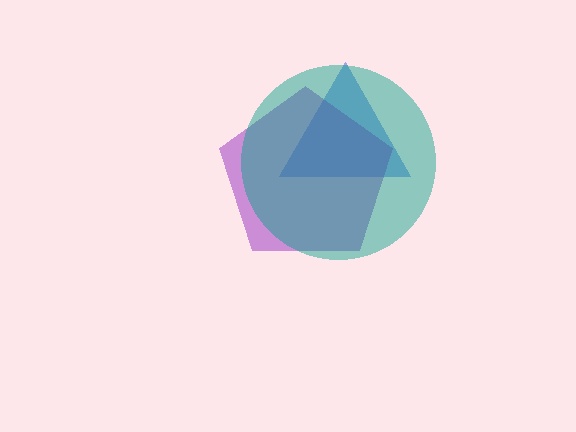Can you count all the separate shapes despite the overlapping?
Yes, there are 3 separate shapes.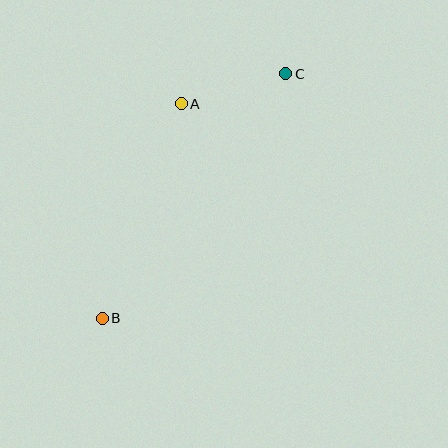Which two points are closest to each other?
Points A and C are closest to each other.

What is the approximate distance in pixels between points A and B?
The distance between A and B is approximately 229 pixels.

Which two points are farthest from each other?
Points B and C are farthest from each other.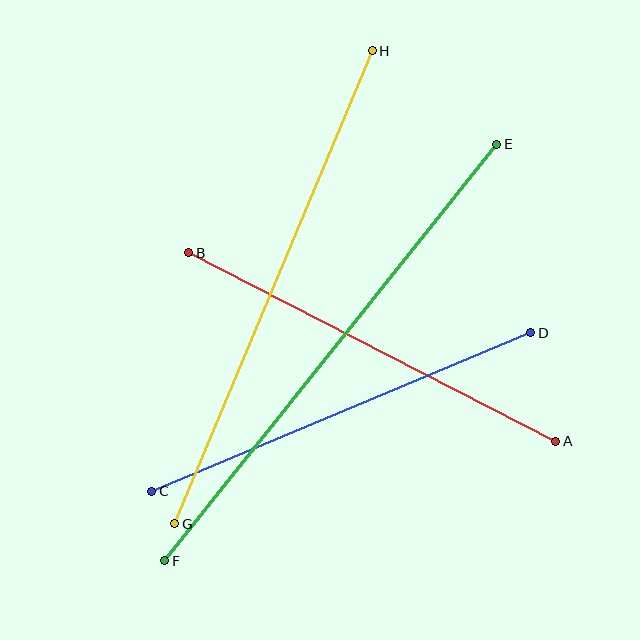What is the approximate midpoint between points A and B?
The midpoint is at approximately (372, 347) pixels.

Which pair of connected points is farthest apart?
Points E and F are farthest apart.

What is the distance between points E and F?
The distance is approximately 533 pixels.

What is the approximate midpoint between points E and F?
The midpoint is at approximately (331, 352) pixels.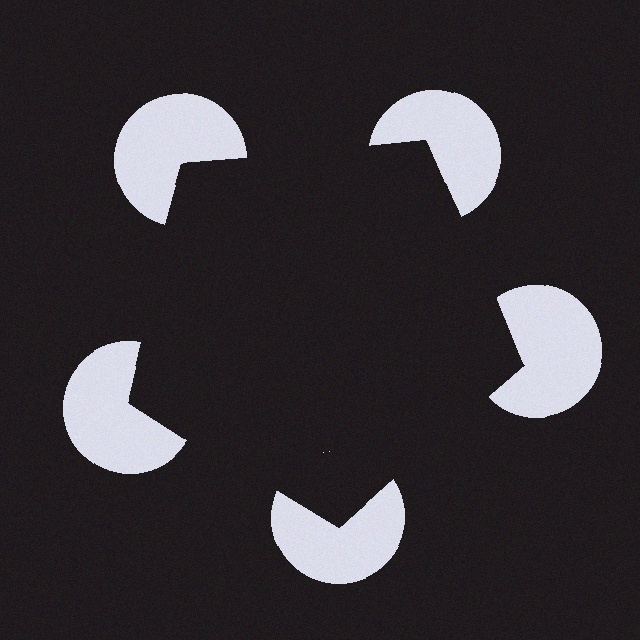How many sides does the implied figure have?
5 sides.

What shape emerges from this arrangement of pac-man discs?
An illusory pentagon — its edges are inferred from the aligned wedge cuts in the pac-man discs, not physically drawn.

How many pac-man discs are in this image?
There are 5 — one at each vertex of the illusory pentagon.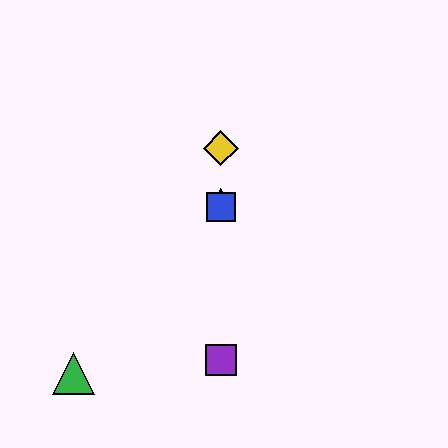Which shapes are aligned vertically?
The red triangle, the blue square, the yellow diamond, the purple square are aligned vertically.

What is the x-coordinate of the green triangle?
The green triangle is at x≈73.